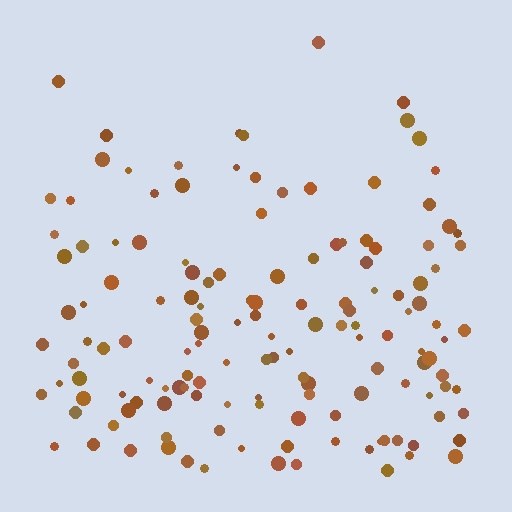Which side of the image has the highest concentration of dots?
The bottom.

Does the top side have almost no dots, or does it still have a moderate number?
Still a moderate number, just noticeably fewer than the bottom.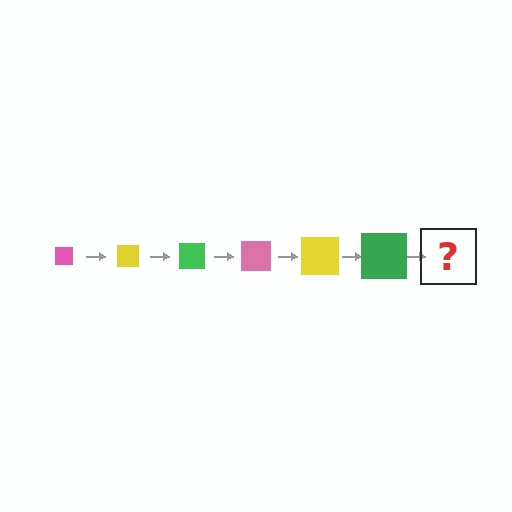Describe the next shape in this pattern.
It should be a pink square, larger than the previous one.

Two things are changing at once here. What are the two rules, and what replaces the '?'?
The two rules are that the square grows larger each step and the color cycles through pink, yellow, and green. The '?' should be a pink square, larger than the previous one.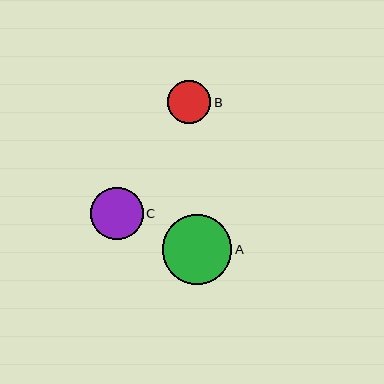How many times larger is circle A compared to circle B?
Circle A is approximately 1.6 times the size of circle B.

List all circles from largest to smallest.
From largest to smallest: A, C, B.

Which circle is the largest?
Circle A is the largest with a size of approximately 69 pixels.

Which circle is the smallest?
Circle B is the smallest with a size of approximately 43 pixels.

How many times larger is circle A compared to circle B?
Circle A is approximately 1.6 times the size of circle B.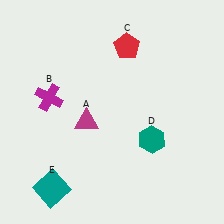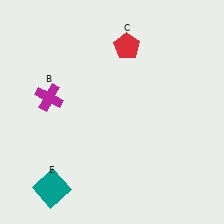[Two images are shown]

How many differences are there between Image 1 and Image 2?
There are 2 differences between the two images.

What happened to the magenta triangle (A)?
The magenta triangle (A) was removed in Image 2. It was in the bottom-left area of Image 1.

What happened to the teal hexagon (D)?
The teal hexagon (D) was removed in Image 2. It was in the bottom-right area of Image 1.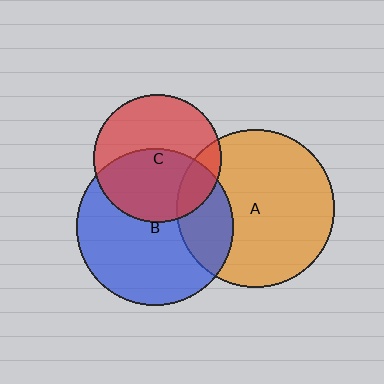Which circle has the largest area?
Circle A (orange).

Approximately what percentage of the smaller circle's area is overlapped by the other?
Approximately 25%.